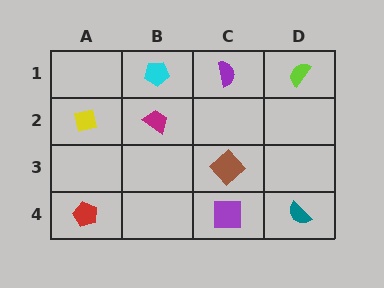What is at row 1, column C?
A purple semicircle.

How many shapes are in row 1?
3 shapes.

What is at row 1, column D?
A lime semicircle.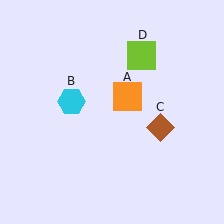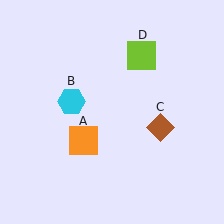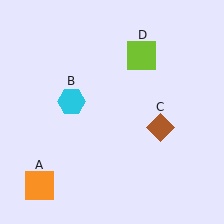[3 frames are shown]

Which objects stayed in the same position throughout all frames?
Cyan hexagon (object B) and brown diamond (object C) and lime square (object D) remained stationary.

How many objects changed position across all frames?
1 object changed position: orange square (object A).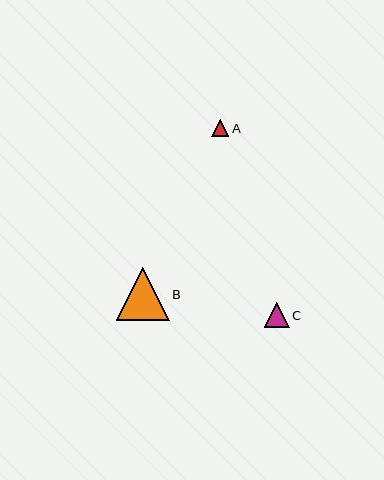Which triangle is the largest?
Triangle B is the largest with a size of approximately 52 pixels.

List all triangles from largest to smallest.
From largest to smallest: B, C, A.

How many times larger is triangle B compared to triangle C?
Triangle B is approximately 2.1 times the size of triangle C.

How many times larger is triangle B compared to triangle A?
Triangle B is approximately 3.1 times the size of triangle A.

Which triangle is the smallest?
Triangle A is the smallest with a size of approximately 17 pixels.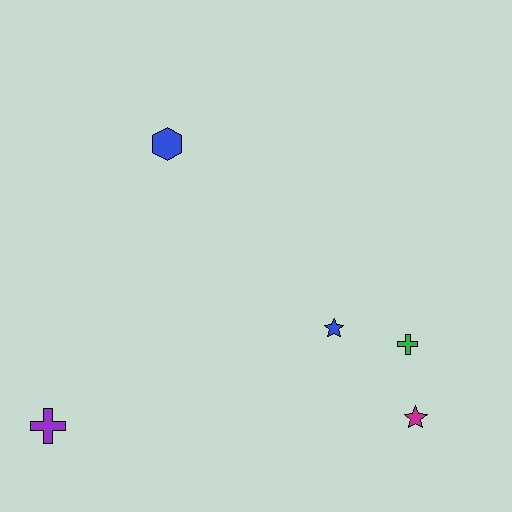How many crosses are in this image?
There are 2 crosses.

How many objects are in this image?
There are 5 objects.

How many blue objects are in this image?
There are 2 blue objects.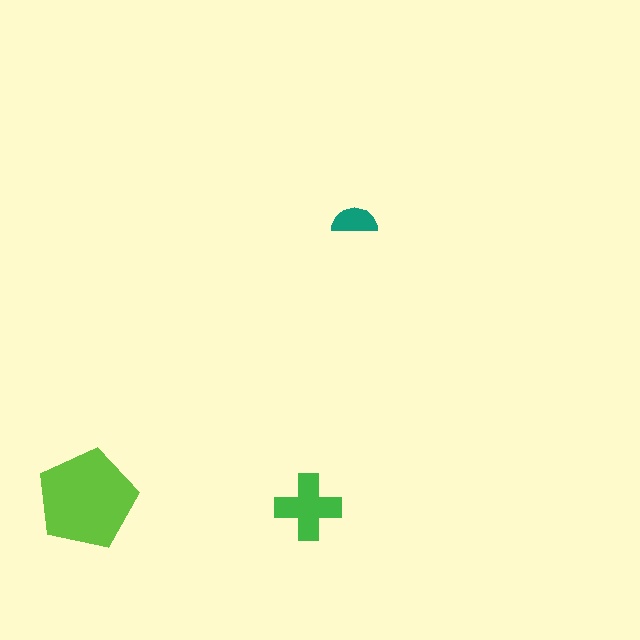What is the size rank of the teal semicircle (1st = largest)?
3rd.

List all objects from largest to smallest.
The lime pentagon, the green cross, the teal semicircle.